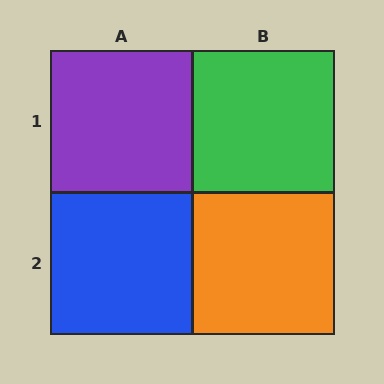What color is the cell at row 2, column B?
Orange.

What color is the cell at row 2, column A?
Blue.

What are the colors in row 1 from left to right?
Purple, green.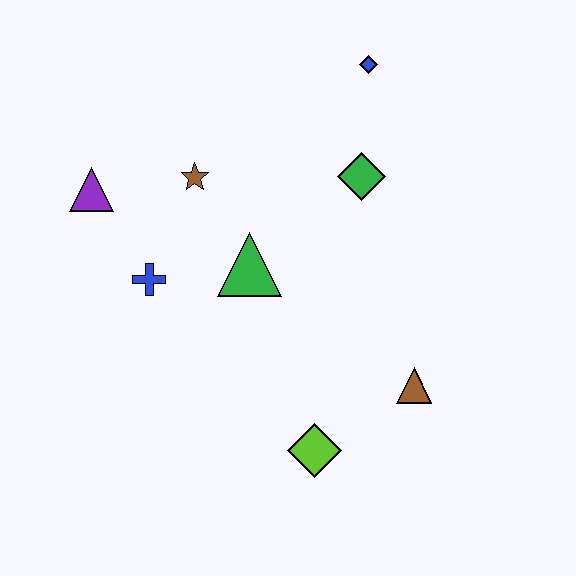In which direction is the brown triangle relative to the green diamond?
The brown triangle is below the green diamond.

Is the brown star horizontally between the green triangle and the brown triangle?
No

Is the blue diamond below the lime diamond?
No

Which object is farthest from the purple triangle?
The brown triangle is farthest from the purple triangle.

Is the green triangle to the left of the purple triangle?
No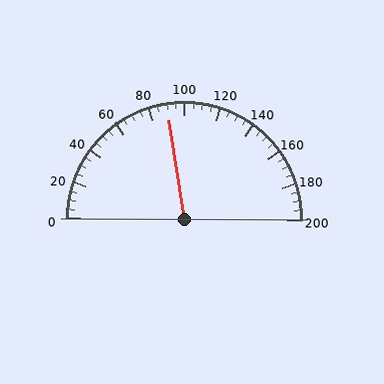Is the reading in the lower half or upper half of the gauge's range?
The reading is in the lower half of the range (0 to 200).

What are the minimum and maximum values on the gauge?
The gauge ranges from 0 to 200.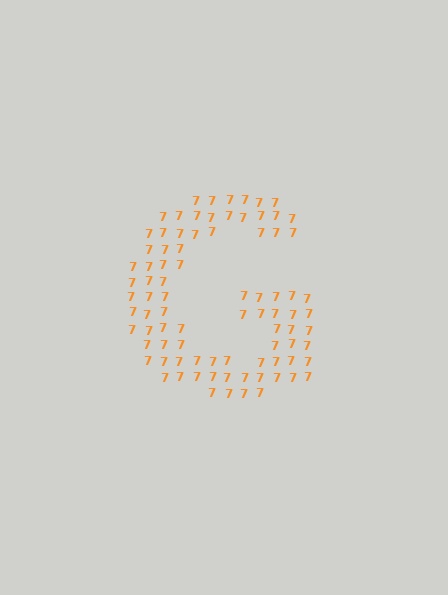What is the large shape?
The large shape is the letter G.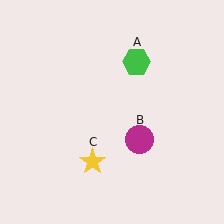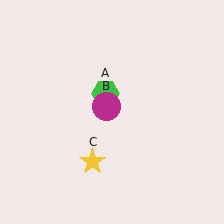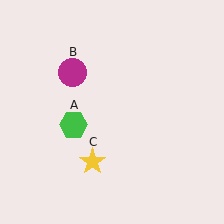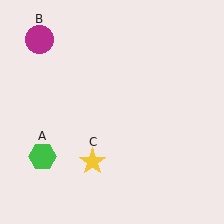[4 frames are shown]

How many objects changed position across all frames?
2 objects changed position: green hexagon (object A), magenta circle (object B).